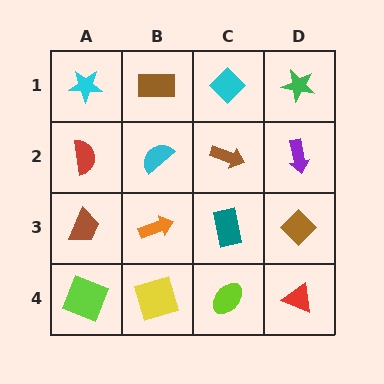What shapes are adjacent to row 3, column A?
A red semicircle (row 2, column A), a lime square (row 4, column A), an orange arrow (row 3, column B).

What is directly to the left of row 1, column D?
A cyan diamond.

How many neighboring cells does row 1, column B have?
3.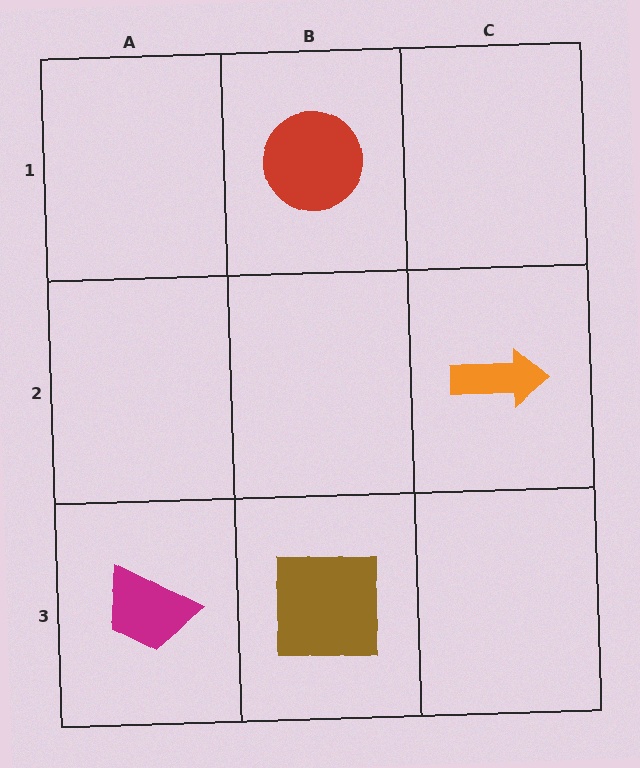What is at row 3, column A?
A magenta trapezoid.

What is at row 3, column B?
A brown square.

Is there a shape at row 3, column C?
No, that cell is empty.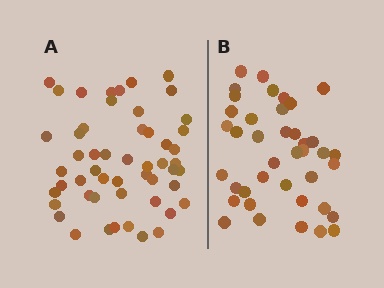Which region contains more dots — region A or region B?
Region A (the left region) has more dots.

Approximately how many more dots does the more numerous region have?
Region A has roughly 12 or so more dots than region B.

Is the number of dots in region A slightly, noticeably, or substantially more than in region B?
Region A has noticeably more, but not dramatically so. The ratio is roughly 1.3 to 1.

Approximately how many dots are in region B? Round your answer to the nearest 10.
About 40 dots.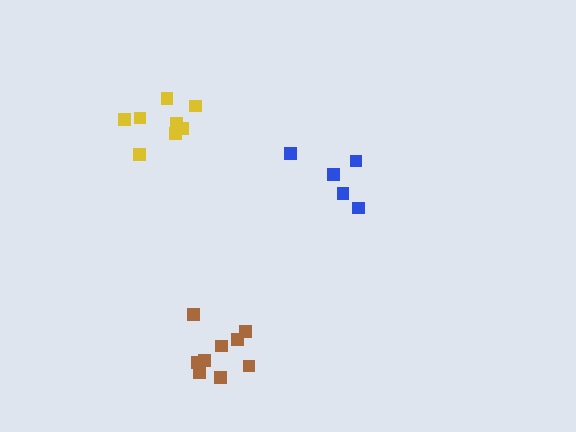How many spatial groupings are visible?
There are 3 spatial groupings.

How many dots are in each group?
Group 1: 9 dots, Group 2: 5 dots, Group 3: 8 dots (22 total).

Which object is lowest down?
The brown cluster is bottommost.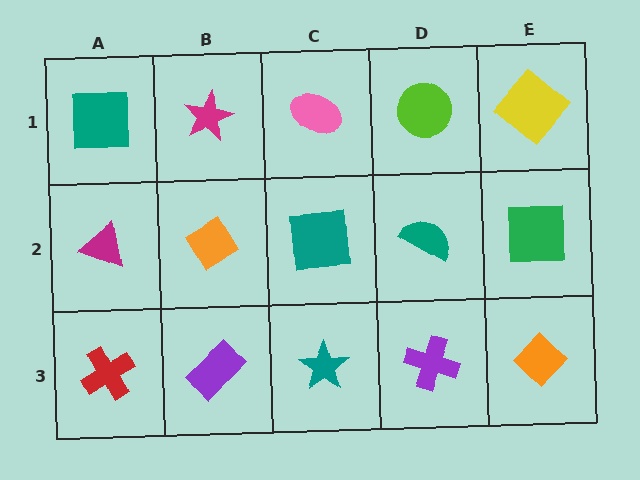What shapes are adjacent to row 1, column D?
A teal semicircle (row 2, column D), a pink ellipse (row 1, column C), a yellow diamond (row 1, column E).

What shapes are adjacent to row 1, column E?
A green square (row 2, column E), a lime circle (row 1, column D).